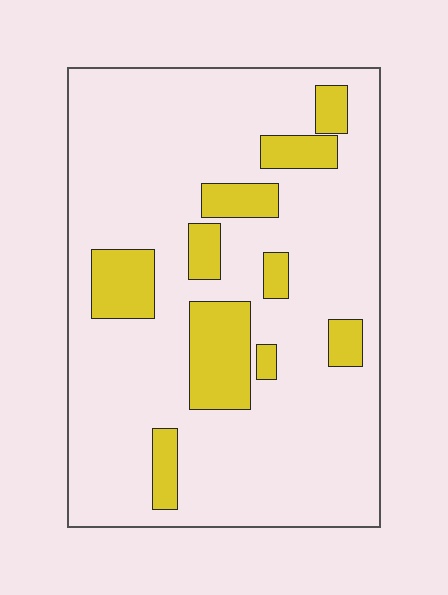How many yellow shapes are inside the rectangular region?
10.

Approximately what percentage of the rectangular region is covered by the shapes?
Approximately 20%.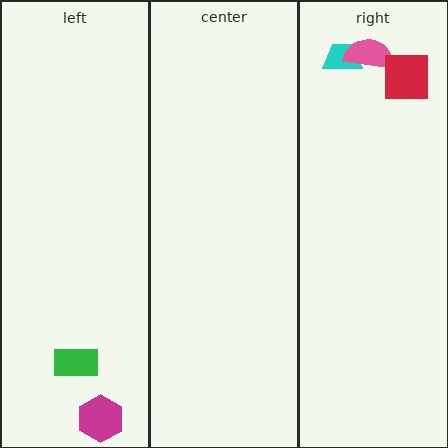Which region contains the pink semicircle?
The right region.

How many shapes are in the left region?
2.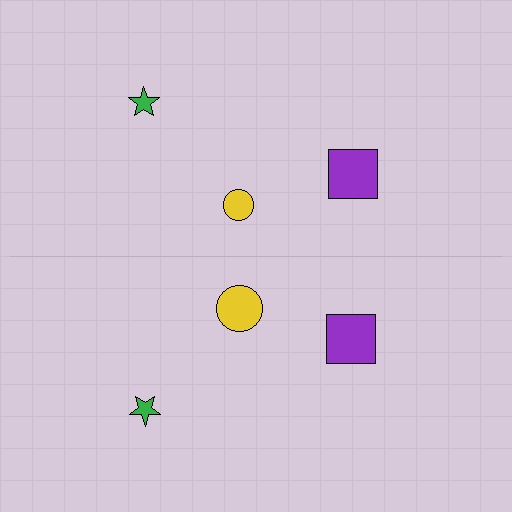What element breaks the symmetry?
The yellow circle on the bottom side has a different size than its mirror counterpart.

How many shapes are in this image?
There are 6 shapes in this image.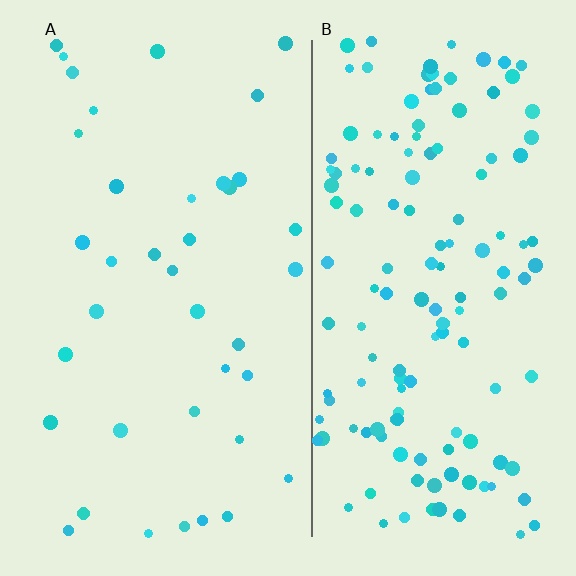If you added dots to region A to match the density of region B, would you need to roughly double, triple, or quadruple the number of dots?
Approximately quadruple.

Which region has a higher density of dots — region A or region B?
B (the right).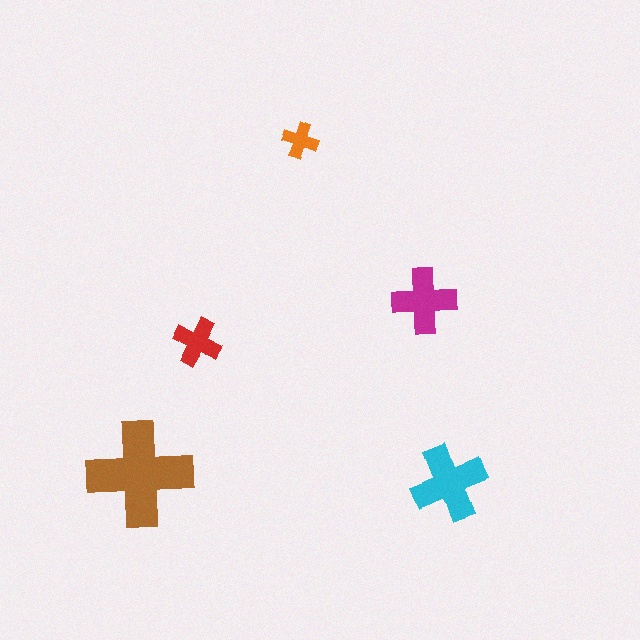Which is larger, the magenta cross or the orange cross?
The magenta one.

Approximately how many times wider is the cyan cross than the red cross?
About 1.5 times wider.